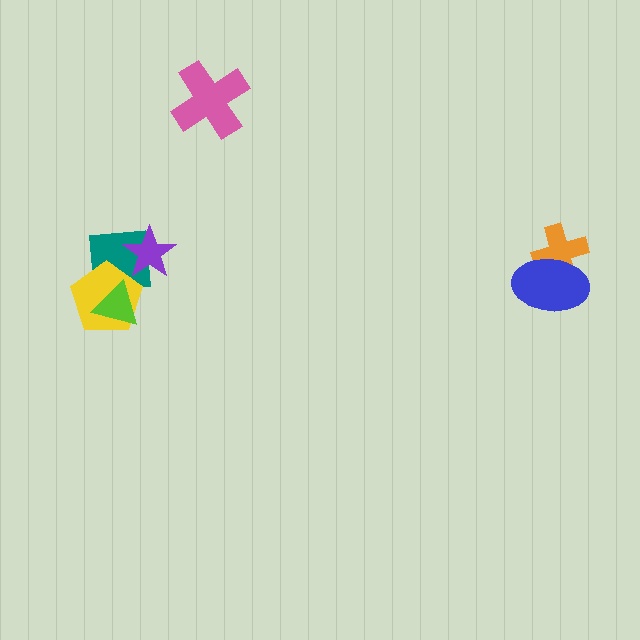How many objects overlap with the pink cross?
0 objects overlap with the pink cross.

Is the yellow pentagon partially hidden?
Yes, it is partially covered by another shape.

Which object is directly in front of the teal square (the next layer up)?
The purple star is directly in front of the teal square.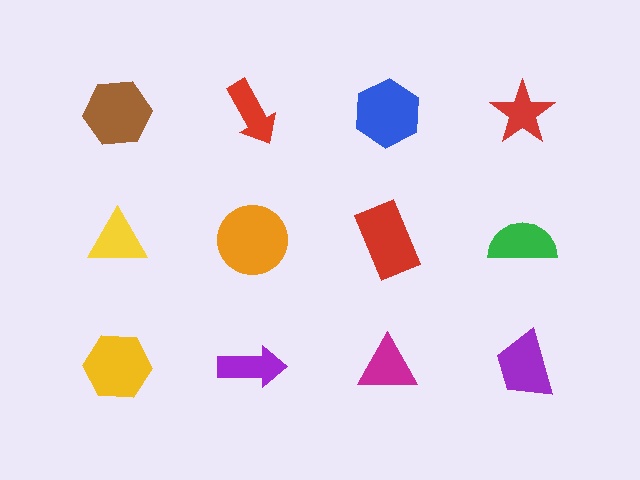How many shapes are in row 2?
4 shapes.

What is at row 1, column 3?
A blue hexagon.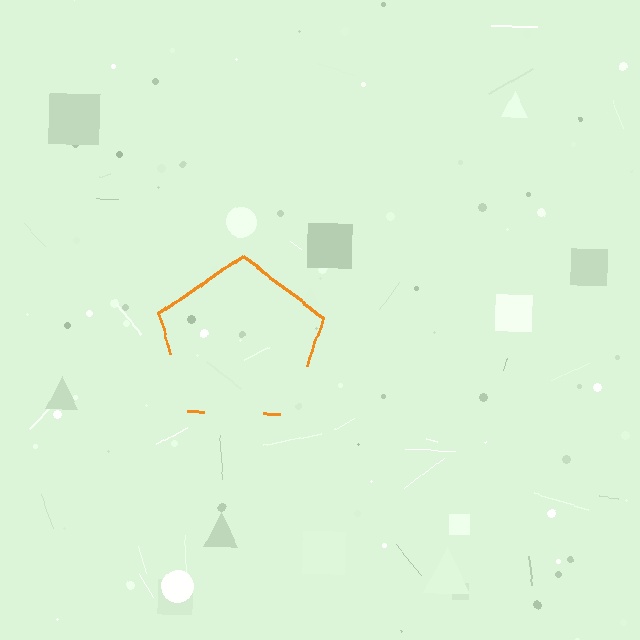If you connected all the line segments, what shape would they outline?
They would outline a pentagon.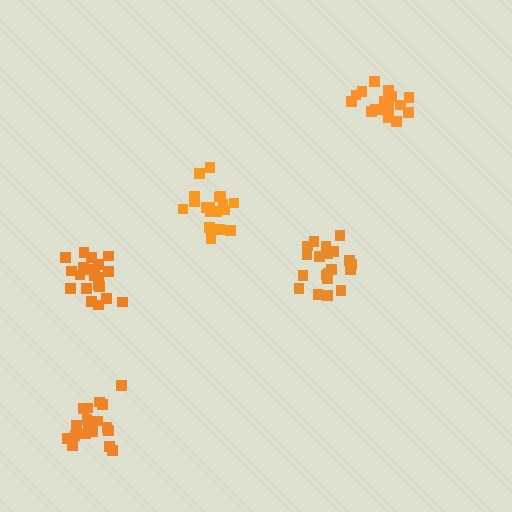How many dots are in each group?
Group 1: 18 dots, Group 2: 16 dots, Group 3: 20 dots, Group 4: 19 dots, Group 5: 20 dots (93 total).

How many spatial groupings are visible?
There are 5 spatial groupings.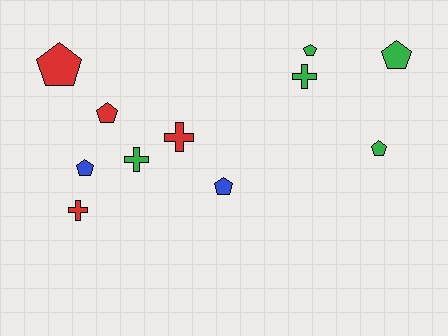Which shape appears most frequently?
Pentagon, with 7 objects.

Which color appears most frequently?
Green, with 5 objects.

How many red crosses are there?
There are 2 red crosses.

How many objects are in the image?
There are 11 objects.